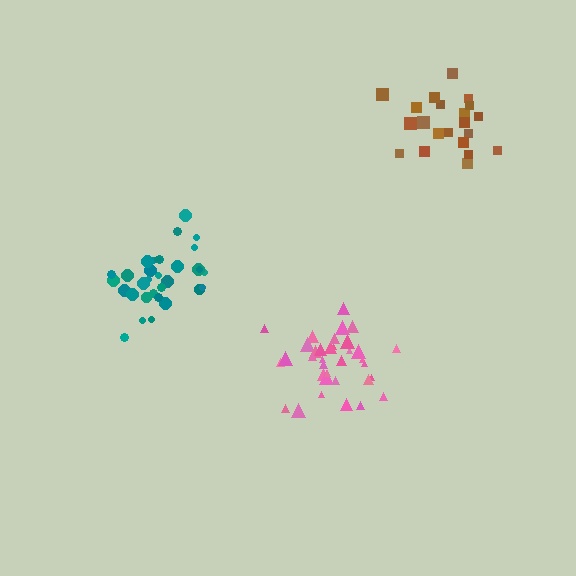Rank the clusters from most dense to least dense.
pink, teal, brown.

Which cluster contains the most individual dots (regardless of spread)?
Pink (35).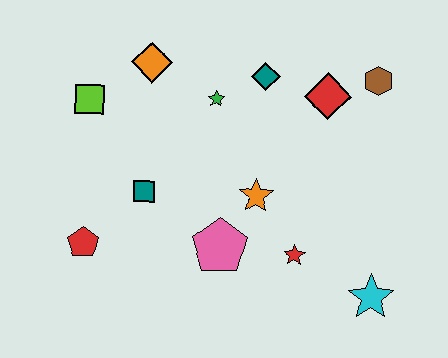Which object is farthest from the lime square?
The cyan star is farthest from the lime square.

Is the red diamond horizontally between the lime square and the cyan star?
Yes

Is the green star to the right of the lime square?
Yes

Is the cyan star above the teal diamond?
No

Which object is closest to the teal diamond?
The green star is closest to the teal diamond.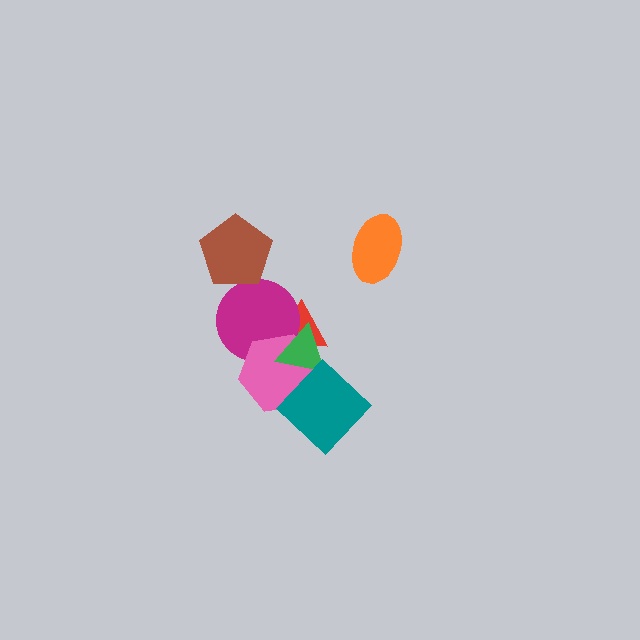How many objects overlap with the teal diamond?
2 objects overlap with the teal diamond.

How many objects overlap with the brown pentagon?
0 objects overlap with the brown pentagon.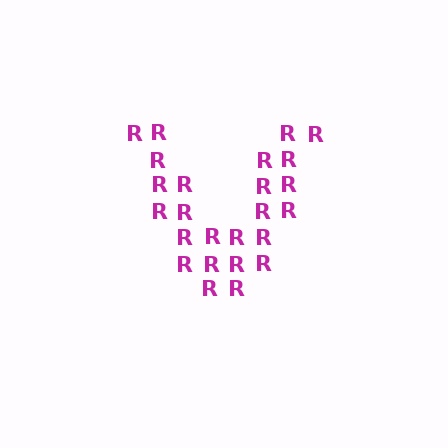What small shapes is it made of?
It is made of small letter R's.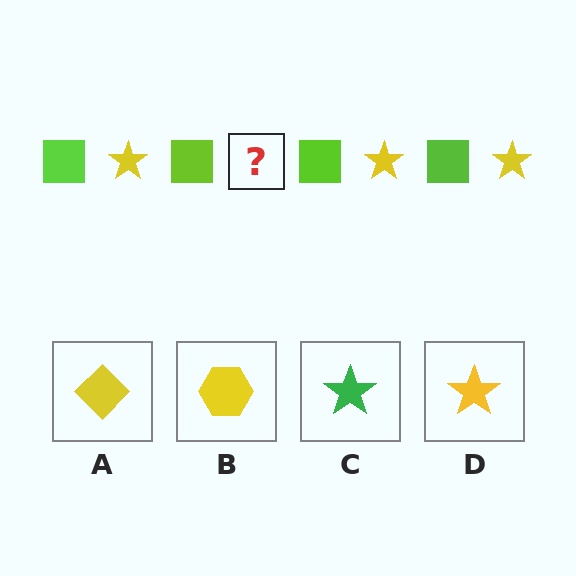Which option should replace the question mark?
Option D.